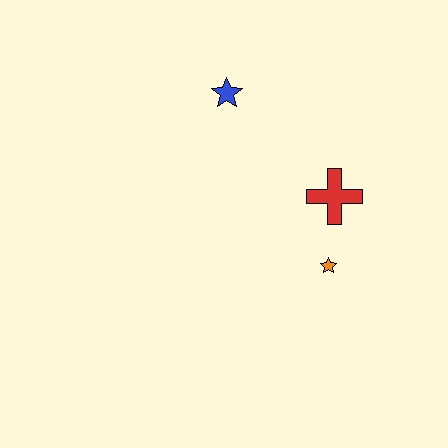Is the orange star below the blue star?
Yes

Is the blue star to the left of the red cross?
Yes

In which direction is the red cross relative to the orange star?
The red cross is above the orange star.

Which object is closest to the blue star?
The red cross is closest to the blue star.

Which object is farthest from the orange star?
The blue star is farthest from the orange star.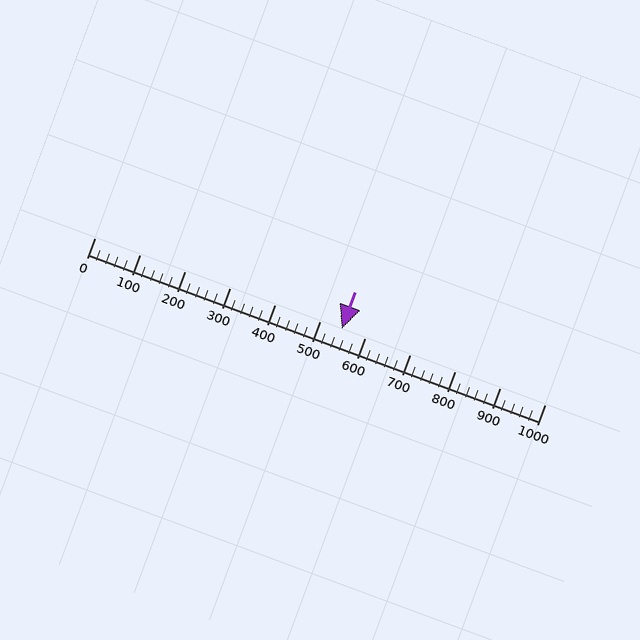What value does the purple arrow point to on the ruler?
The purple arrow points to approximately 548.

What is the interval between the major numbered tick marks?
The major tick marks are spaced 100 units apart.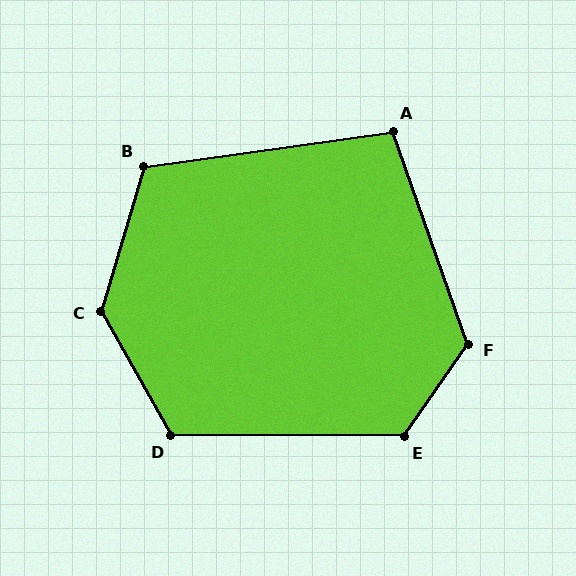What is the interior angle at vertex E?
Approximately 124 degrees (obtuse).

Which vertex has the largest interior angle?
C, at approximately 134 degrees.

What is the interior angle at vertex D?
Approximately 120 degrees (obtuse).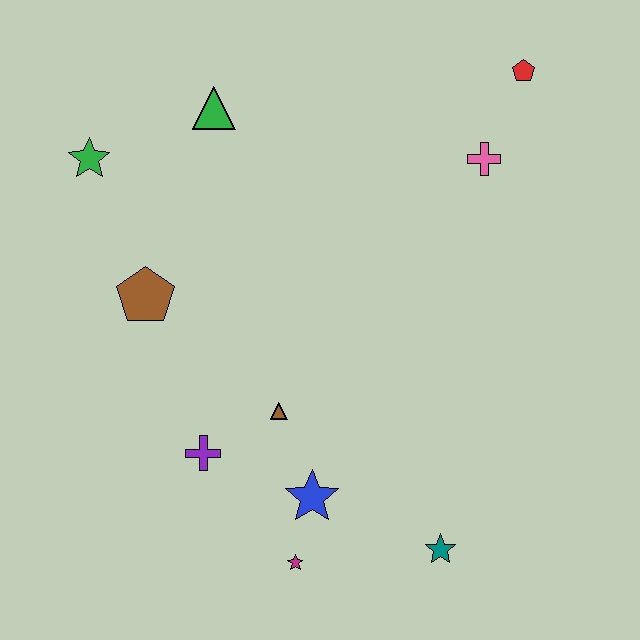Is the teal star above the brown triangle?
No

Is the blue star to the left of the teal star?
Yes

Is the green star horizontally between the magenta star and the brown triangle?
No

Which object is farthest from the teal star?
The green star is farthest from the teal star.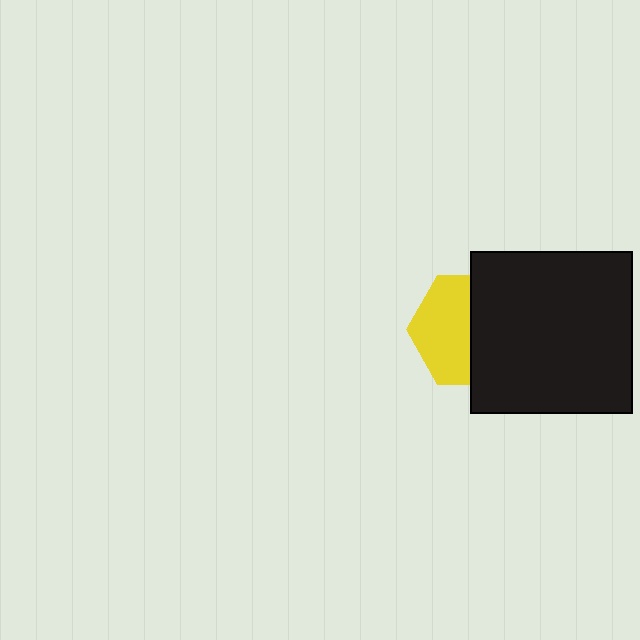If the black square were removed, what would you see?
You would see the complete yellow hexagon.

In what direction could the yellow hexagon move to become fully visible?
The yellow hexagon could move left. That would shift it out from behind the black square entirely.